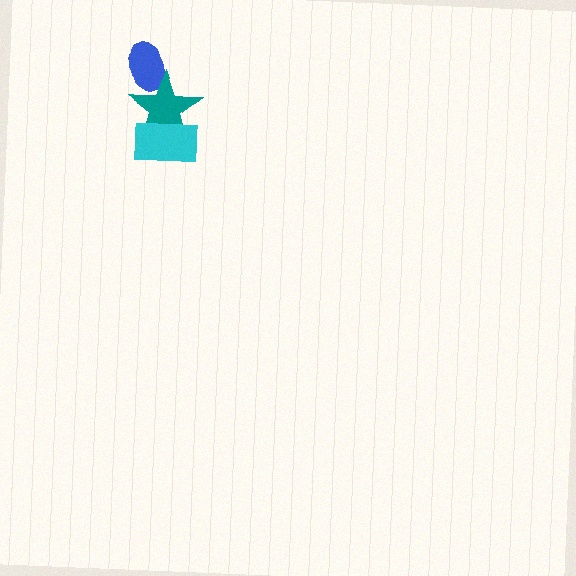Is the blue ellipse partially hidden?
Yes, it is partially covered by another shape.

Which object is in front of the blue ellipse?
The teal star is in front of the blue ellipse.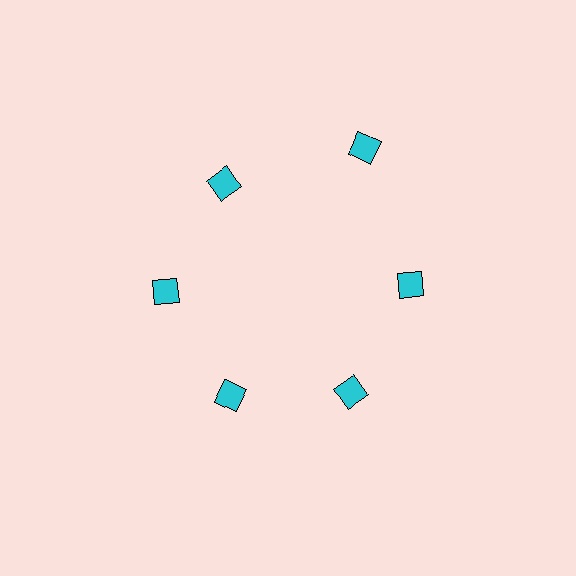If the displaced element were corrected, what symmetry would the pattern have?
It would have 6-fold rotational symmetry — the pattern would map onto itself every 60 degrees.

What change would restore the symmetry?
The symmetry would be restored by moving it inward, back onto the ring so that all 6 diamonds sit at equal angles and equal distance from the center.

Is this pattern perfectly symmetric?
No. The 6 cyan diamonds are arranged in a ring, but one element near the 1 o'clock position is pushed outward from the center, breaking the 6-fold rotational symmetry.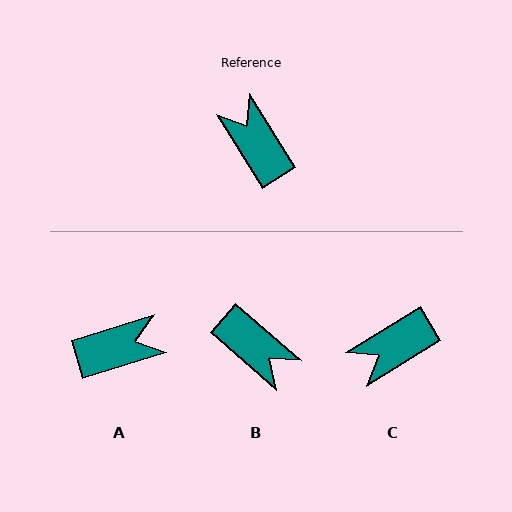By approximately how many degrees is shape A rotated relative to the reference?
Approximately 105 degrees clockwise.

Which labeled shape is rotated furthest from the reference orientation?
B, about 163 degrees away.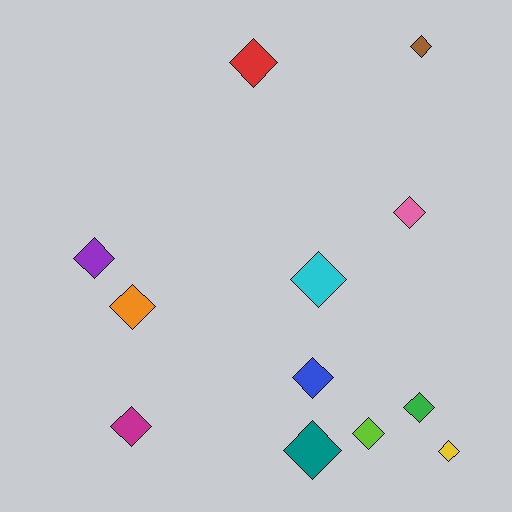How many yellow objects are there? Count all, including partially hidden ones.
There is 1 yellow object.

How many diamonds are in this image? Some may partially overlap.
There are 12 diamonds.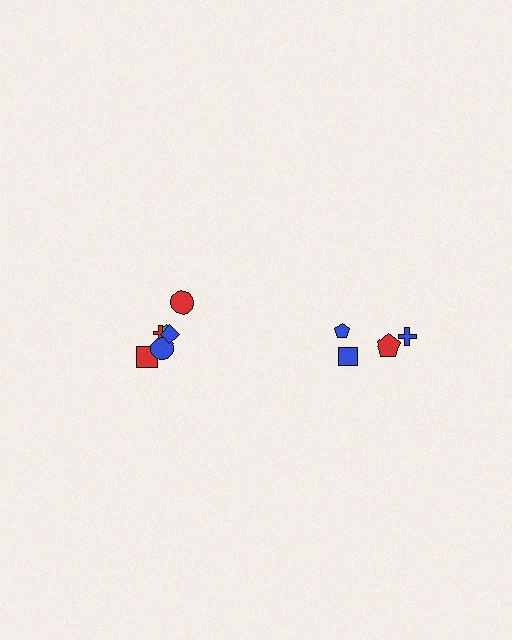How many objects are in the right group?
There are 4 objects.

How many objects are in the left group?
There are 6 objects.